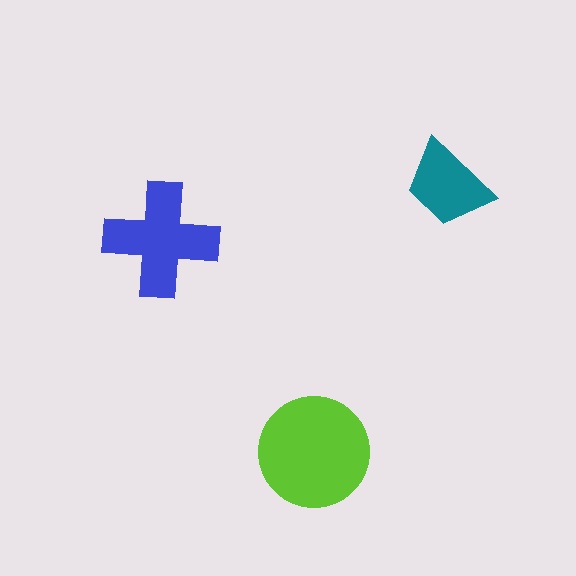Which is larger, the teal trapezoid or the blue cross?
The blue cross.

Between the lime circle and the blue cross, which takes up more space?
The lime circle.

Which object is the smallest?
The teal trapezoid.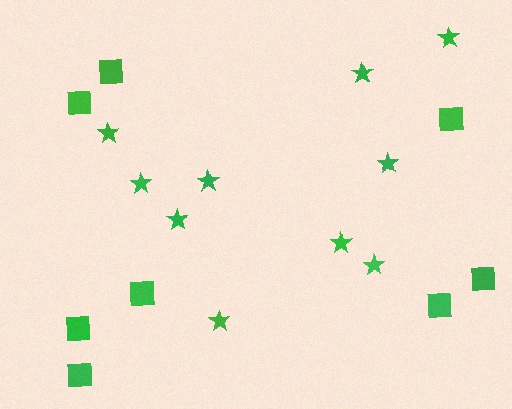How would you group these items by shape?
There are 2 groups: one group of squares (8) and one group of stars (10).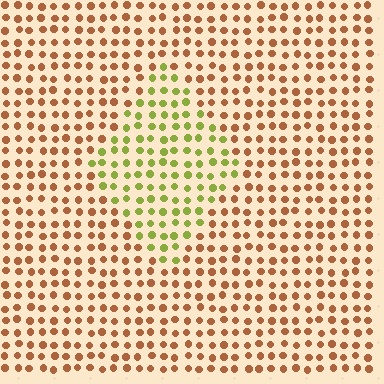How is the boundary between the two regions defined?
The boundary is defined purely by a slight shift in hue (about 57 degrees). Spacing, size, and orientation are identical on both sides.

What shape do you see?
I see a diamond.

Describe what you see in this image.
The image is filled with small brown elements in a uniform arrangement. A diamond-shaped region is visible where the elements are tinted to a slightly different hue, forming a subtle color boundary.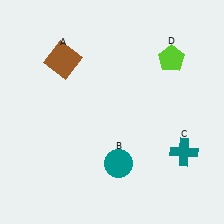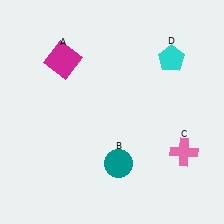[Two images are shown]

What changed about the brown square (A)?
In Image 1, A is brown. In Image 2, it changed to magenta.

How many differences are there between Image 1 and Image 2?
There are 3 differences between the two images.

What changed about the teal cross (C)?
In Image 1, C is teal. In Image 2, it changed to pink.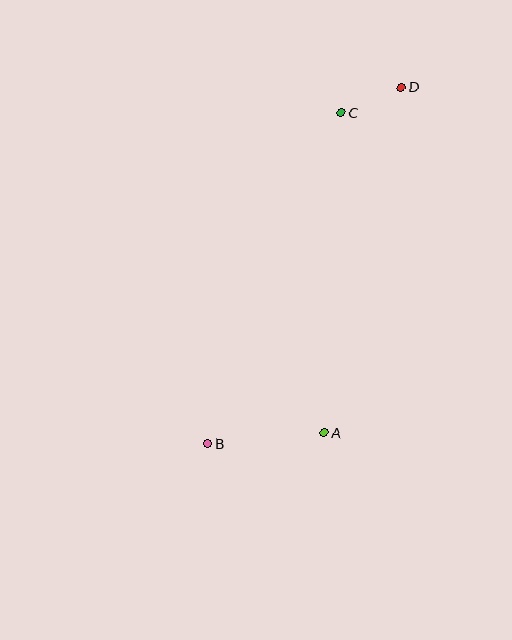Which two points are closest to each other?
Points C and D are closest to each other.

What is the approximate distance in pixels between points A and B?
The distance between A and B is approximately 117 pixels.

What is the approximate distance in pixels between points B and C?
The distance between B and C is approximately 357 pixels.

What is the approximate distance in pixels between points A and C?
The distance between A and C is approximately 320 pixels.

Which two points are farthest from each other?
Points B and D are farthest from each other.